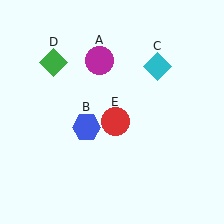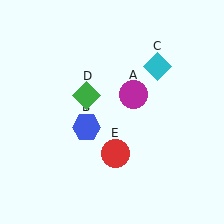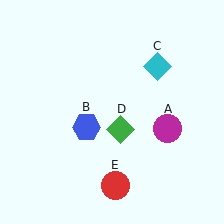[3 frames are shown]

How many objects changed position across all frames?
3 objects changed position: magenta circle (object A), green diamond (object D), red circle (object E).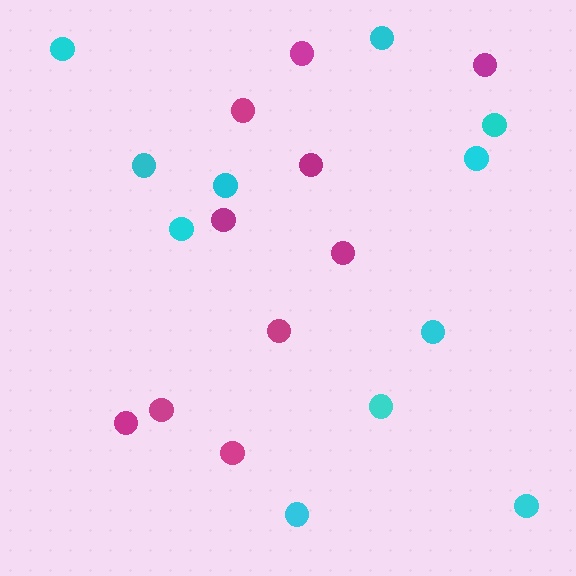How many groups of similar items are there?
There are 2 groups: one group of magenta circles (10) and one group of cyan circles (11).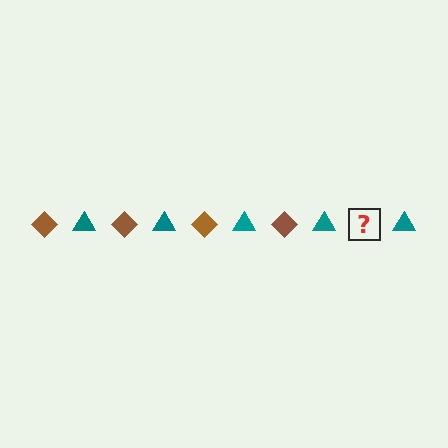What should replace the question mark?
The question mark should be replaced with a brown diamond.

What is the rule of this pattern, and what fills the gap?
The rule is that the pattern alternates between brown diamond and teal triangle. The gap should be filled with a brown diamond.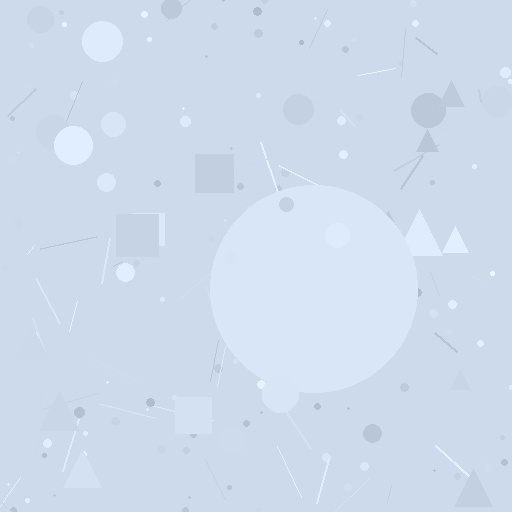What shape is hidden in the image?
A circle is hidden in the image.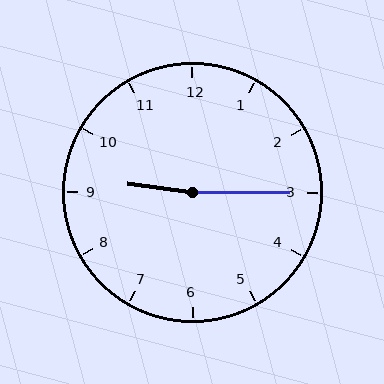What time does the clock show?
9:15.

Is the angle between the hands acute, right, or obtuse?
It is obtuse.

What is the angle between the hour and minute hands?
Approximately 172 degrees.